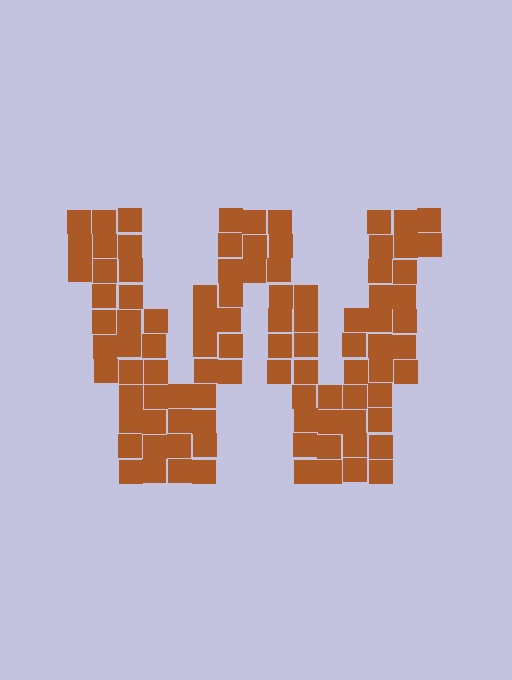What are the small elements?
The small elements are squares.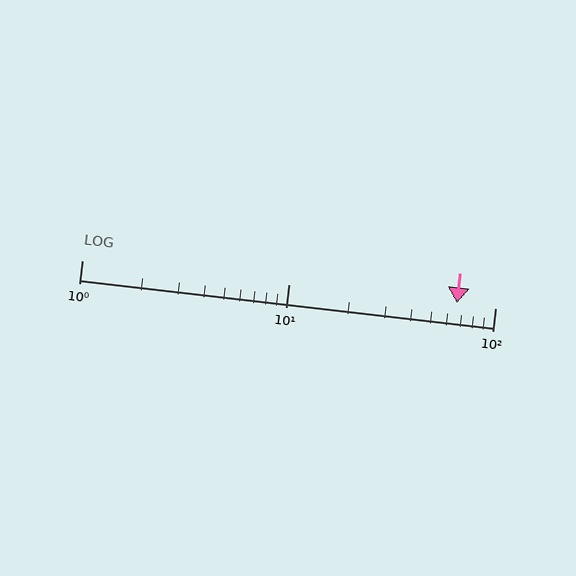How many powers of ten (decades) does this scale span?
The scale spans 2 decades, from 1 to 100.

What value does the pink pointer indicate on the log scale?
The pointer indicates approximately 65.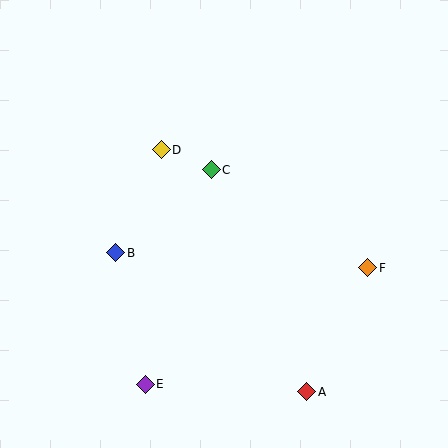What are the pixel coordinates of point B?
Point B is at (116, 253).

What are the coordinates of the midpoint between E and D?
The midpoint between E and D is at (153, 267).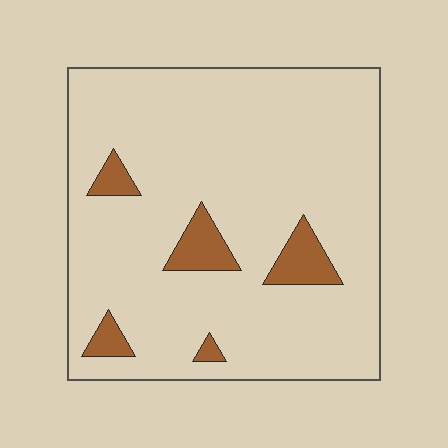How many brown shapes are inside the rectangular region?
5.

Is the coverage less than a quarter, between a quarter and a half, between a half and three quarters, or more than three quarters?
Less than a quarter.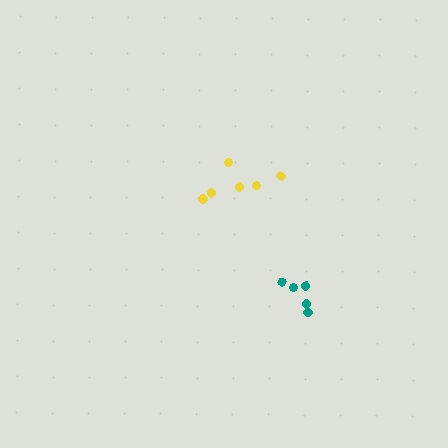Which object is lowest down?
The teal cluster is bottommost.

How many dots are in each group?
Group 1: 6 dots, Group 2: 5 dots (11 total).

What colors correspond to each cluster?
The clusters are colored: yellow, teal.